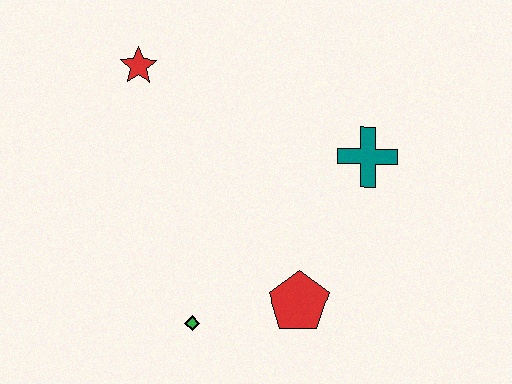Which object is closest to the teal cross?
The red pentagon is closest to the teal cross.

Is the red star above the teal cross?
Yes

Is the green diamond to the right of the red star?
Yes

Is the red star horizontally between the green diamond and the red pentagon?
No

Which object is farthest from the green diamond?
The red star is farthest from the green diamond.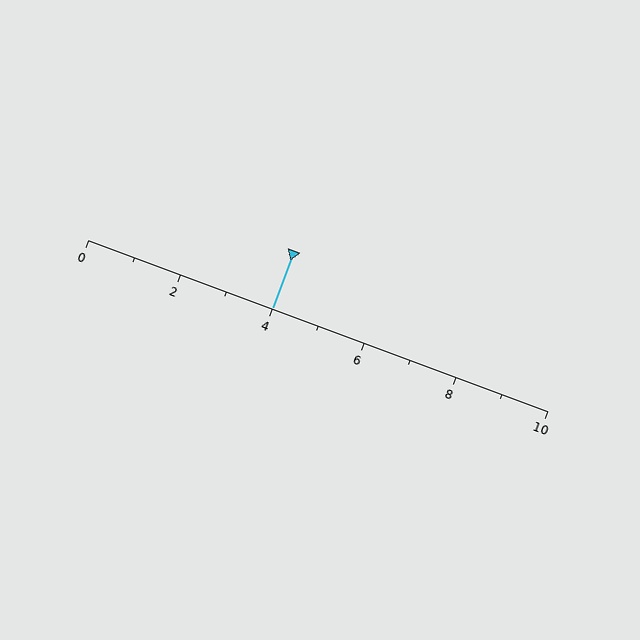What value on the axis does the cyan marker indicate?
The marker indicates approximately 4.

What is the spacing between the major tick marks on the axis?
The major ticks are spaced 2 apart.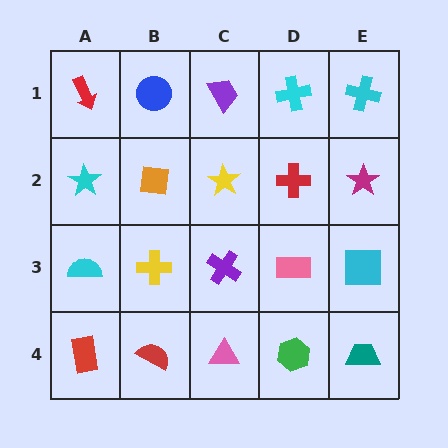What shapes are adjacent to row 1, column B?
An orange square (row 2, column B), a red arrow (row 1, column A), a purple trapezoid (row 1, column C).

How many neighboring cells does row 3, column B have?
4.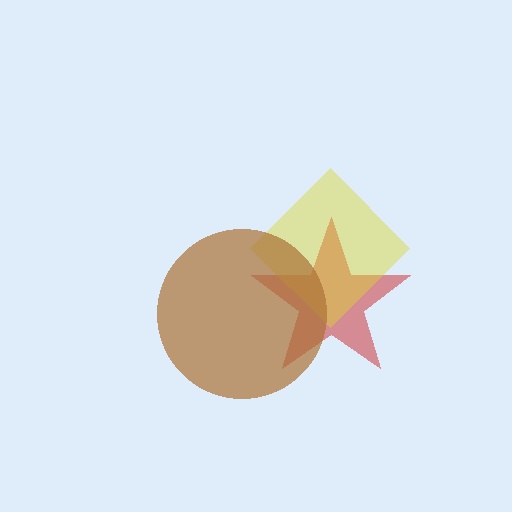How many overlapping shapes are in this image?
There are 3 overlapping shapes in the image.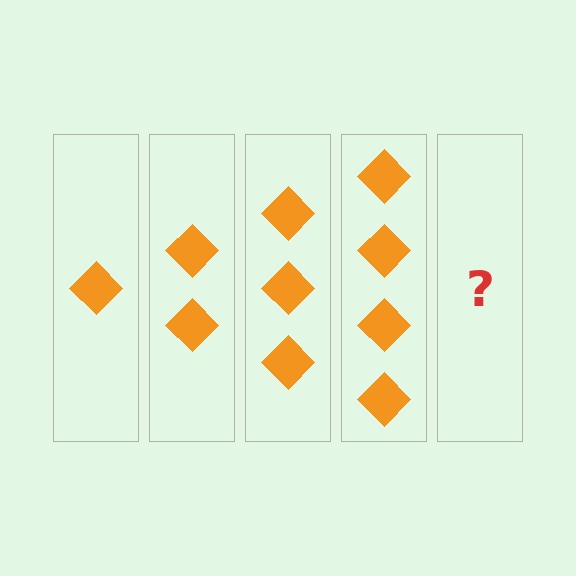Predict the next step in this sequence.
The next step is 5 diamonds.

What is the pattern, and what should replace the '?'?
The pattern is that each step adds one more diamond. The '?' should be 5 diamonds.